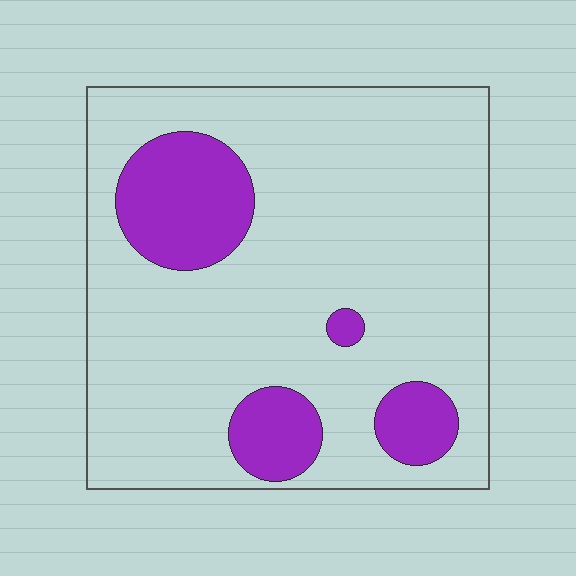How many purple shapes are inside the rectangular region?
4.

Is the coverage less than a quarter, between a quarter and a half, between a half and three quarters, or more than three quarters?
Less than a quarter.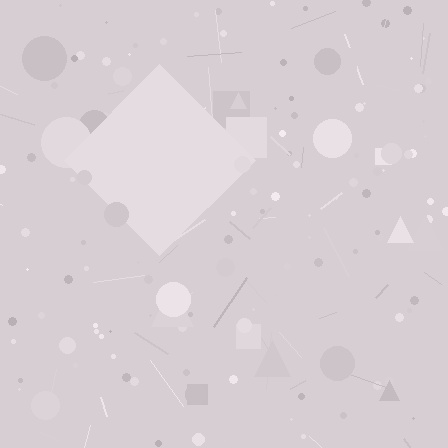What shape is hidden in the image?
A diamond is hidden in the image.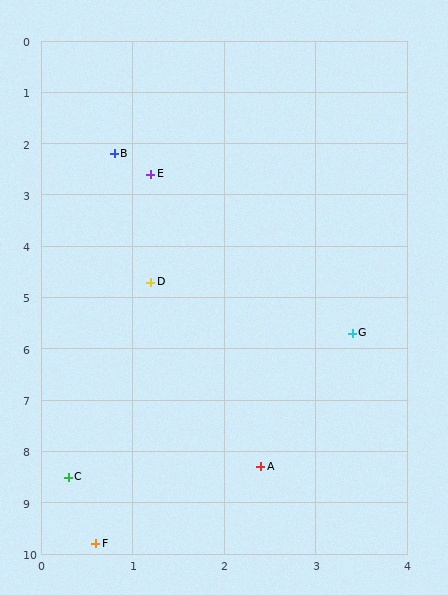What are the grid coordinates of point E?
Point E is at approximately (1.2, 2.6).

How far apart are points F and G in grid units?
Points F and G are about 5.0 grid units apart.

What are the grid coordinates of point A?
Point A is at approximately (2.4, 8.3).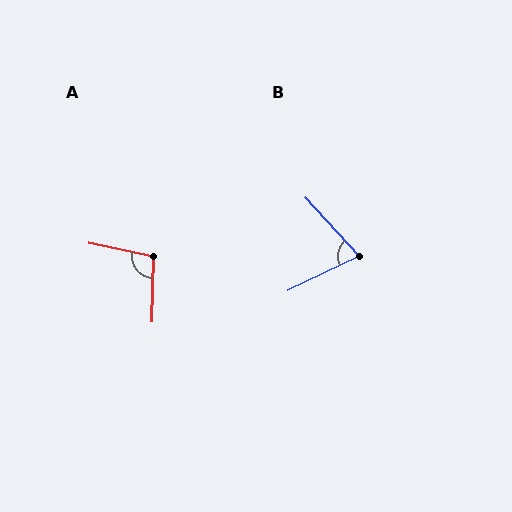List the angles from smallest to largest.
B (73°), A (101°).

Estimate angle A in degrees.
Approximately 101 degrees.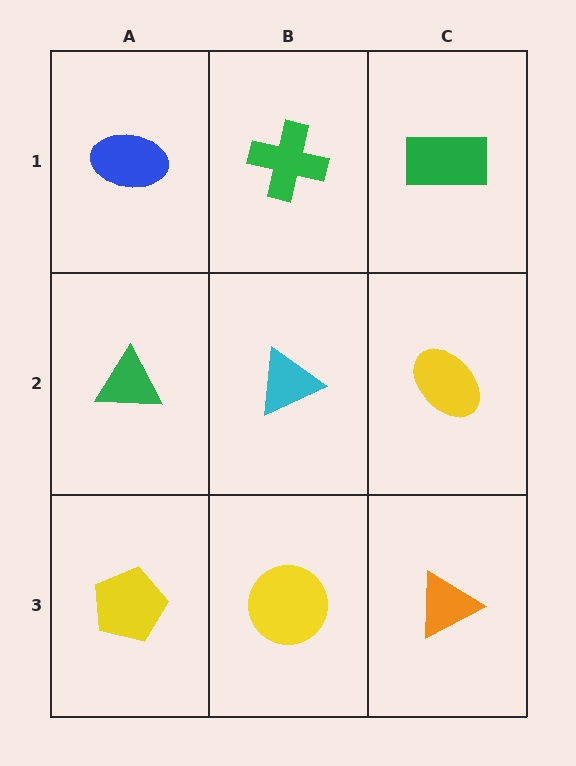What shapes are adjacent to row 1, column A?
A green triangle (row 2, column A), a green cross (row 1, column B).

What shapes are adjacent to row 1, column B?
A cyan triangle (row 2, column B), a blue ellipse (row 1, column A), a green rectangle (row 1, column C).